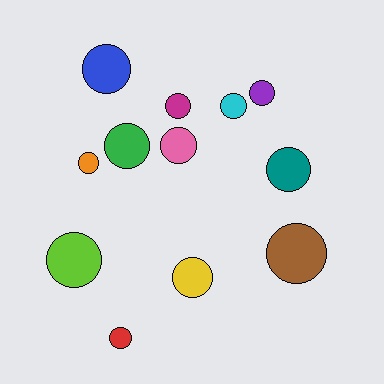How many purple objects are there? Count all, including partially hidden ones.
There is 1 purple object.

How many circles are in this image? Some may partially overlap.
There are 12 circles.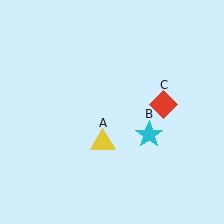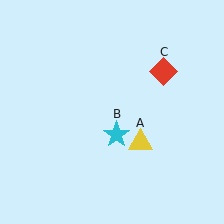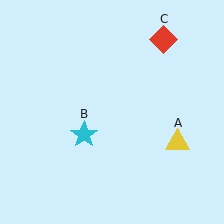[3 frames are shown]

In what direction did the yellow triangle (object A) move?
The yellow triangle (object A) moved right.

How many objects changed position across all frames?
3 objects changed position: yellow triangle (object A), cyan star (object B), red diamond (object C).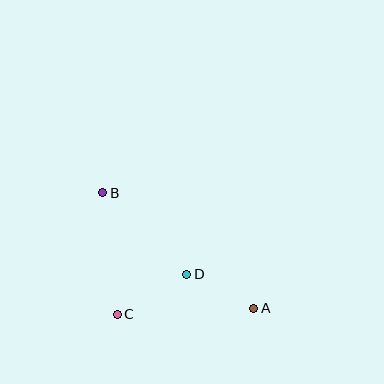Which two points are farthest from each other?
Points A and B are farthest from each other.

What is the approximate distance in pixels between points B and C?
The distance between B and C is approximately 122 pixels.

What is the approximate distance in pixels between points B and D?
The distance between B and D is approximately 117 pixels.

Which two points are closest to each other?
Points A and D are closest to each other.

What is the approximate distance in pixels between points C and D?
The distance between C and D is approximately 80 pixels.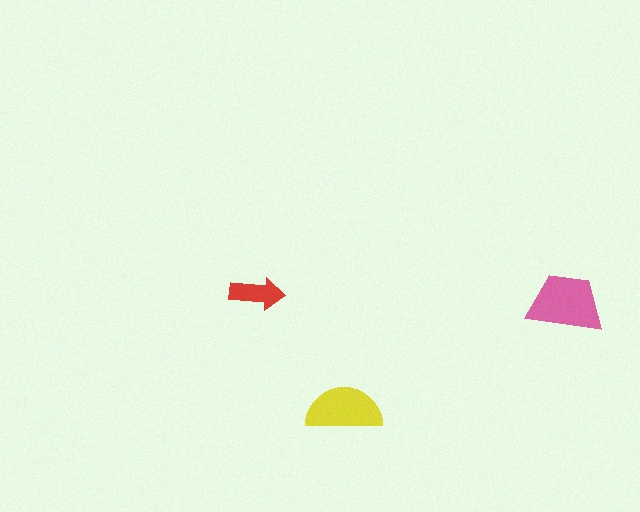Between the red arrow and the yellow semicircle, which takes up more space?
The yellow semicircle.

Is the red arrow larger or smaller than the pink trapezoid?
Smaller.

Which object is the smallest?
The red arrow.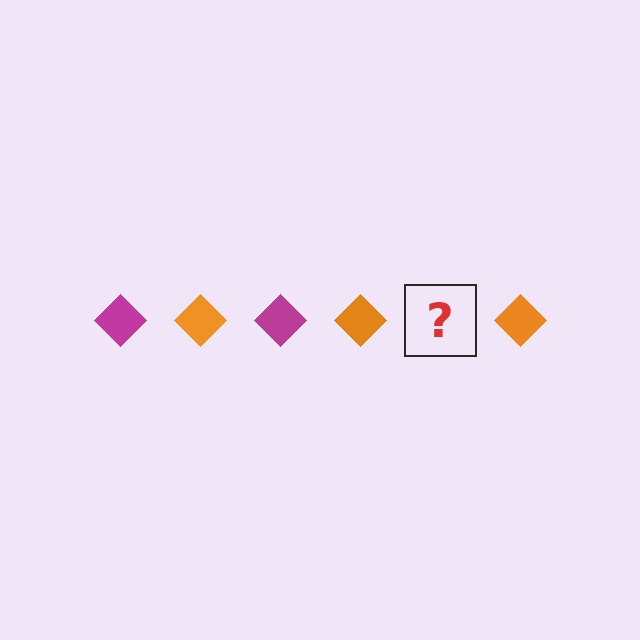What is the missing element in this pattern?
The missing element is a magenta diamond.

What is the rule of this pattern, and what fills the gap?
The rule is that the pattern cycles through magenta, orange diamonds. The gap should be filled with a magenta diamond.